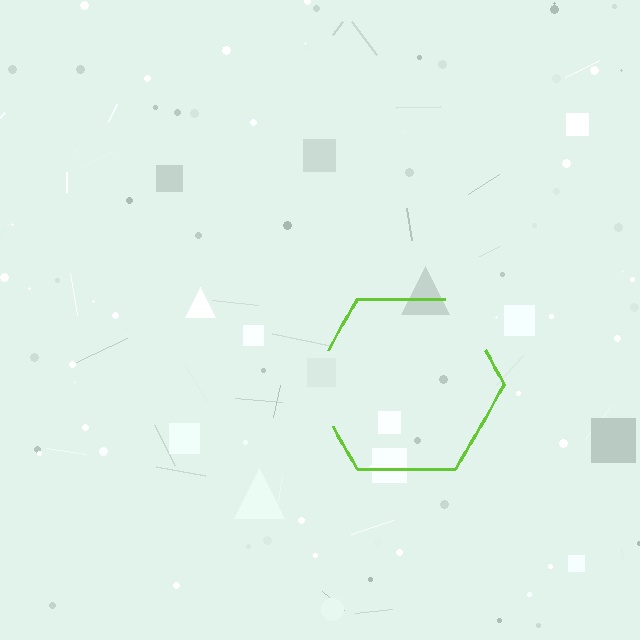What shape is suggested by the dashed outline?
The dashed outline suggests a hexagon.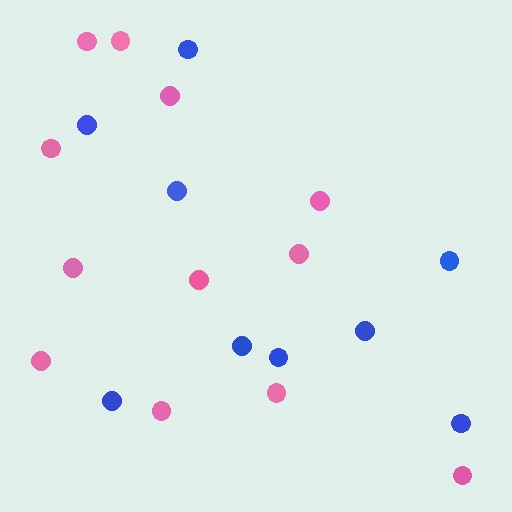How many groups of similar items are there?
There are 2 groups: one group of pink circles (12) and one group of blue circles (9).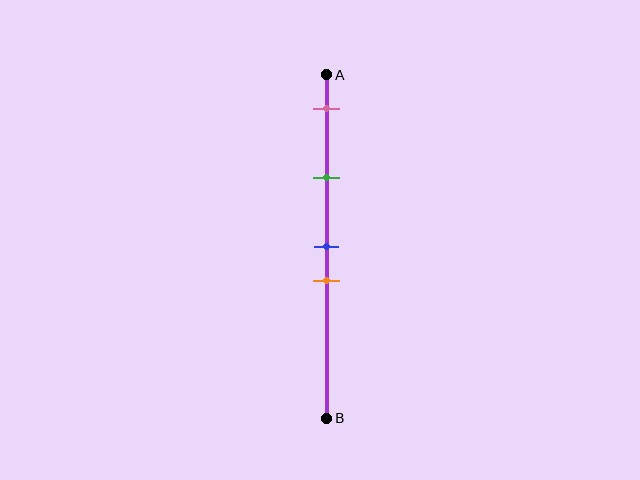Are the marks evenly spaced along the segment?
No, the marks are not evenly spaced.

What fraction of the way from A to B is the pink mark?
The pink mark is approximately 10% (0.1) of the way from A to B.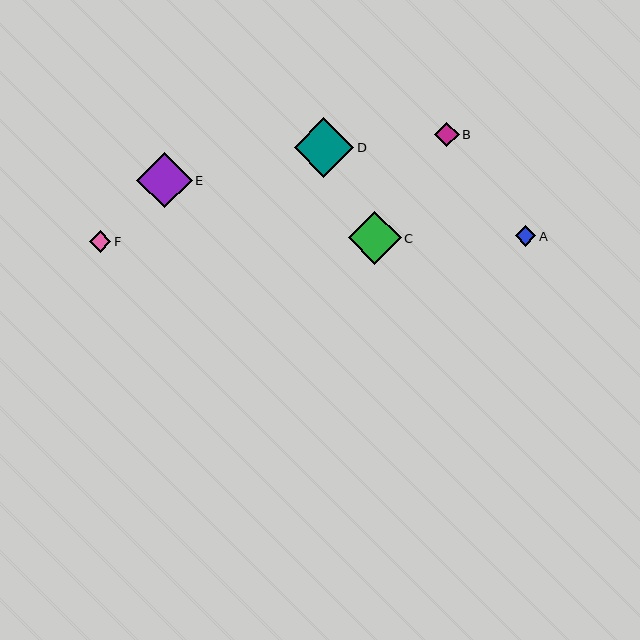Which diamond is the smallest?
Diamond A is the smallest with a size of approximately 20 pixels.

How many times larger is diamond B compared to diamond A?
Diamond B is approximately 1.2 times the size of diamond A.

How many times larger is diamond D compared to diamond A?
Diamond D is approximately 2.9 times the size of diamond A.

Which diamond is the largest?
Diamond D is the largest with a size of approximately 60 pixels.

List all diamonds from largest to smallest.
From largest to smallest: D, E, C, B, F, A.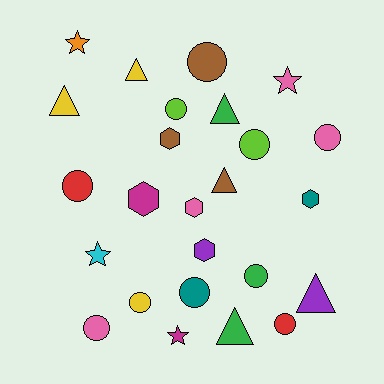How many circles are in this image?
There are 10 circles.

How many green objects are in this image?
There are 3 green objects.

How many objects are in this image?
There are 25 objects.